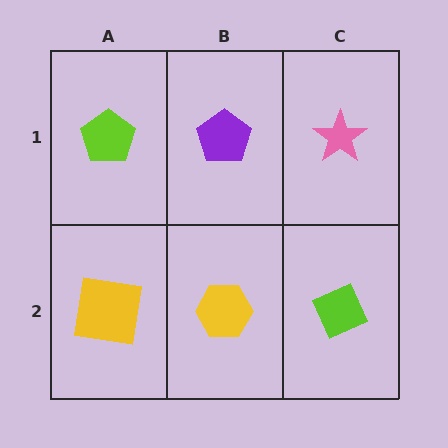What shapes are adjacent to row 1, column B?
A yellow hexagon (row 2, column B), a lime pentagon (row 1, column A), a pink star (row 1, column C).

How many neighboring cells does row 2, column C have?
2.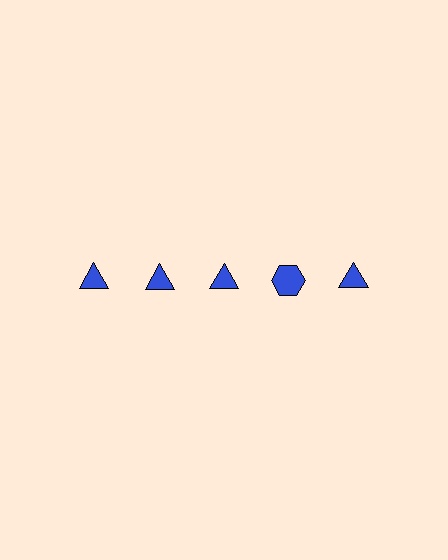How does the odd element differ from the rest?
It has a different shape: hexagon instead of triangle.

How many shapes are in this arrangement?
There are 5 shapes arranged in a grid pattern.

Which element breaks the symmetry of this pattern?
The blue hexagon in the top row, second from right column breaks the symmetry. All other shapes are blue triangles.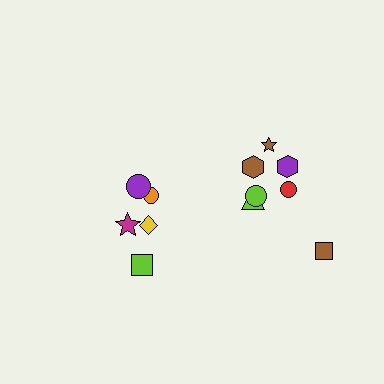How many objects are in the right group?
There are 7 objects.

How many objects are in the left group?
There are 5 objects.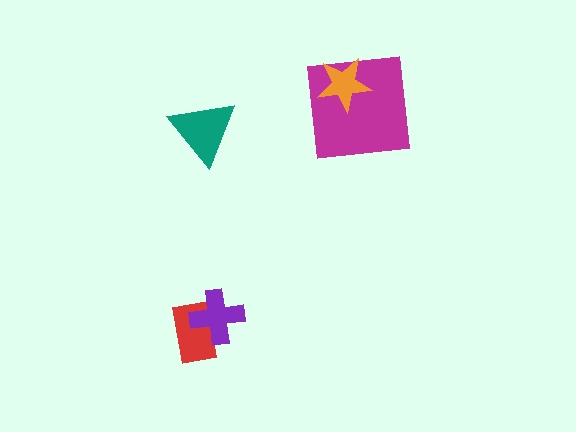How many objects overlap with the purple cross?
1 object overlaps with the purple cross.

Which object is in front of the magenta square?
The orange star is in front of the magenta square.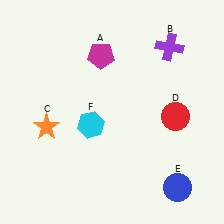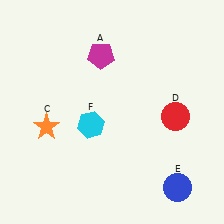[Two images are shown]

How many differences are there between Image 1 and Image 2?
There is 1 difference between the two images.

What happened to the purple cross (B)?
The purple cross (B) was removed in Image 2. It was in the top-right area of Image 1.